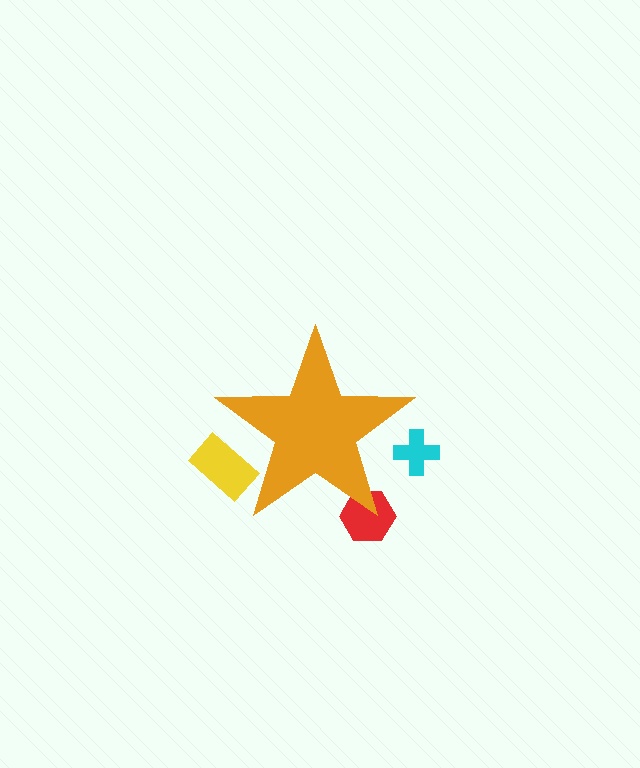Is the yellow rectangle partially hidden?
Yes, the yellow rectangle is partially hidden behind the orange star.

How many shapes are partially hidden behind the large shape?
3 shapes are partially hidden.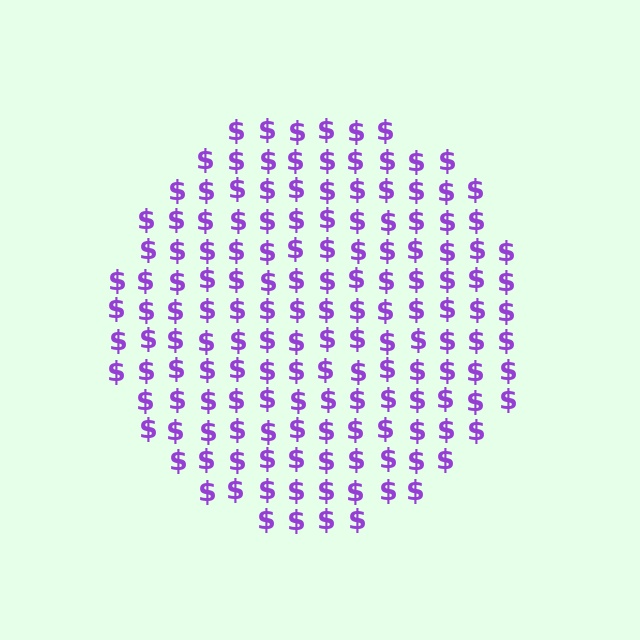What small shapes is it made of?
It is made of small dollar signs.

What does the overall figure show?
The overall figure shows a circle.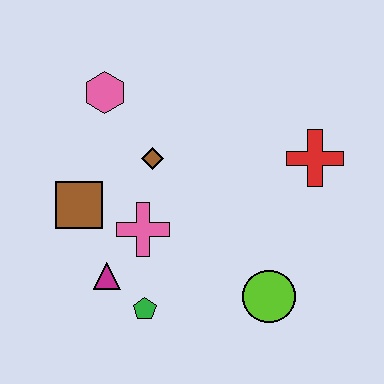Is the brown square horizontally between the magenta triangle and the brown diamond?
No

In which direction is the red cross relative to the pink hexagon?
The red cross is to the right of the pink hexagon.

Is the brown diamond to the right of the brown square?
Yes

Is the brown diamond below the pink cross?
No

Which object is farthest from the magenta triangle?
The red cross is farthest from the magenta triangle.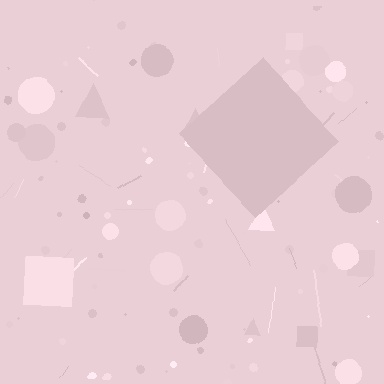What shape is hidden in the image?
A diamond is hidden in the image.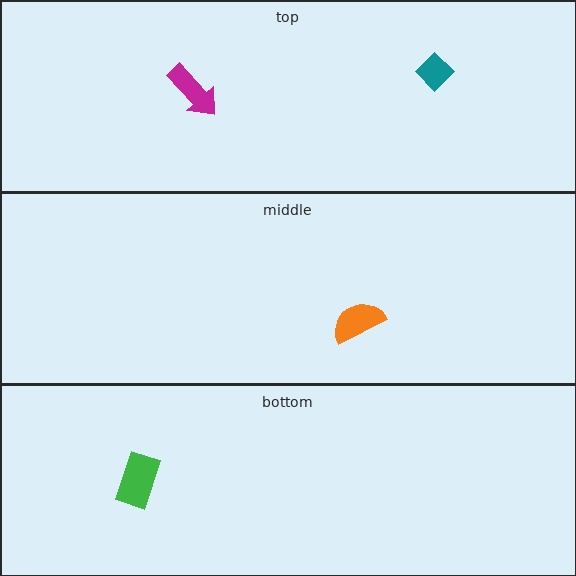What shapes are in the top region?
The magenta arrow, the teal diamond.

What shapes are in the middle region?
The orange semicircle.